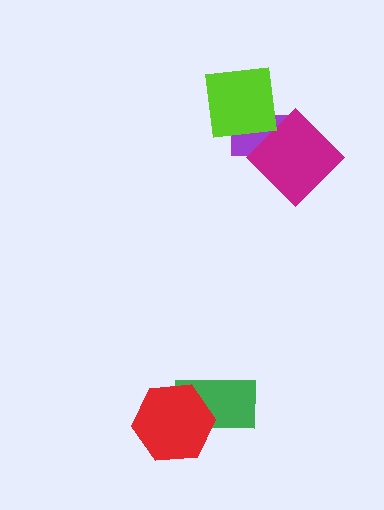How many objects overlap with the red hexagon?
1 object overlaps with the red hexagon.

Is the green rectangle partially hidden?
Yes, it is partially covered by another shape.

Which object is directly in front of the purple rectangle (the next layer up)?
The magenta diamond is directly in front of the purple rectangle.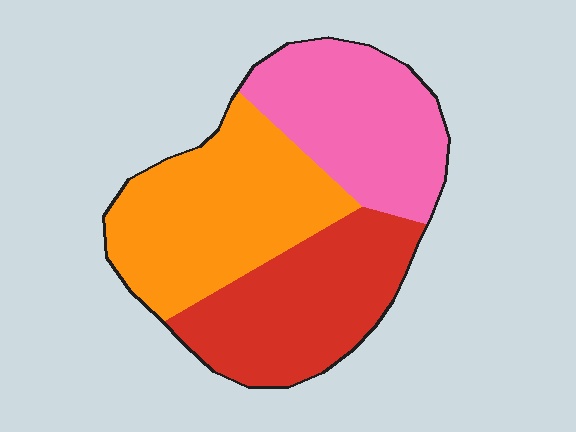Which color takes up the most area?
Orange, at roughly 40%.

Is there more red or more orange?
Orange.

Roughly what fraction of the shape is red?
Red takes up about one third (1/3) of the shape.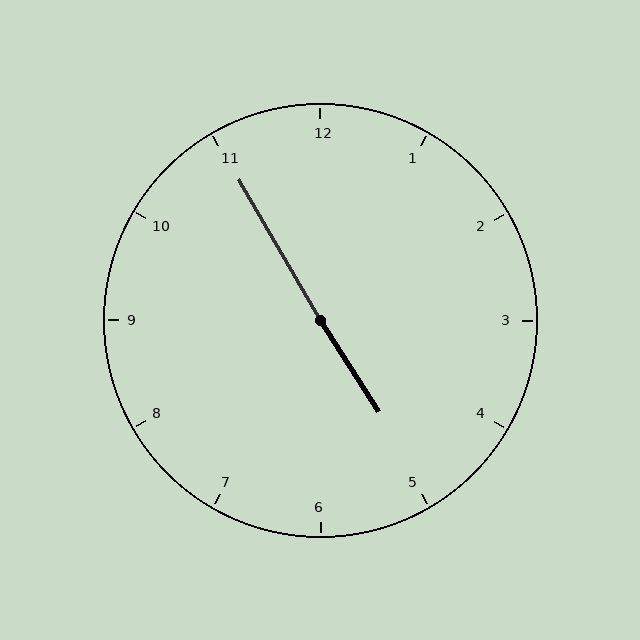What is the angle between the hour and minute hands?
Approximately 178 degrees.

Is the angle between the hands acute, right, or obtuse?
It is obtuse.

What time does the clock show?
4:55.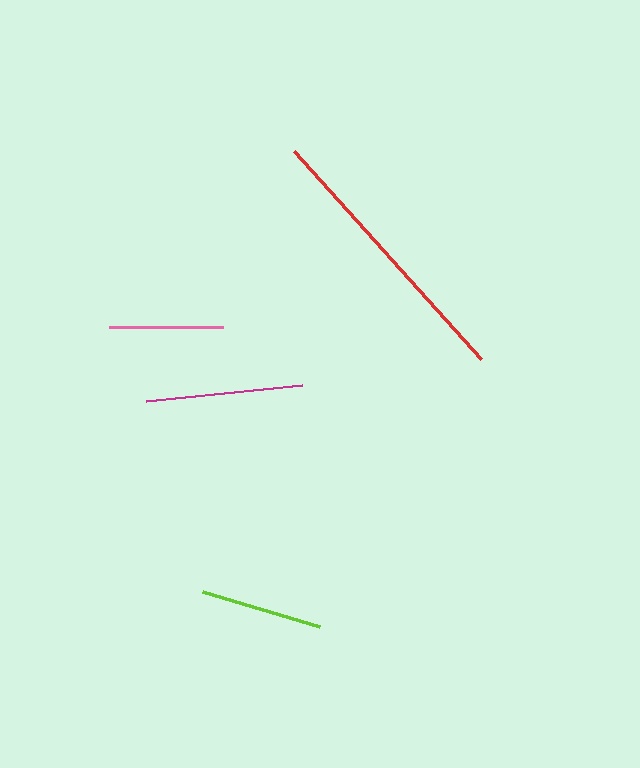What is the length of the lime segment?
The lime segment is approximately 122 pixels long.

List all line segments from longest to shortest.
From longest to shortest: red, magenta, lime, pink.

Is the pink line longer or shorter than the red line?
The red line is longer than the pink line.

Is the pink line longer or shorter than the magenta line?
The magenta line is longer than the pink line.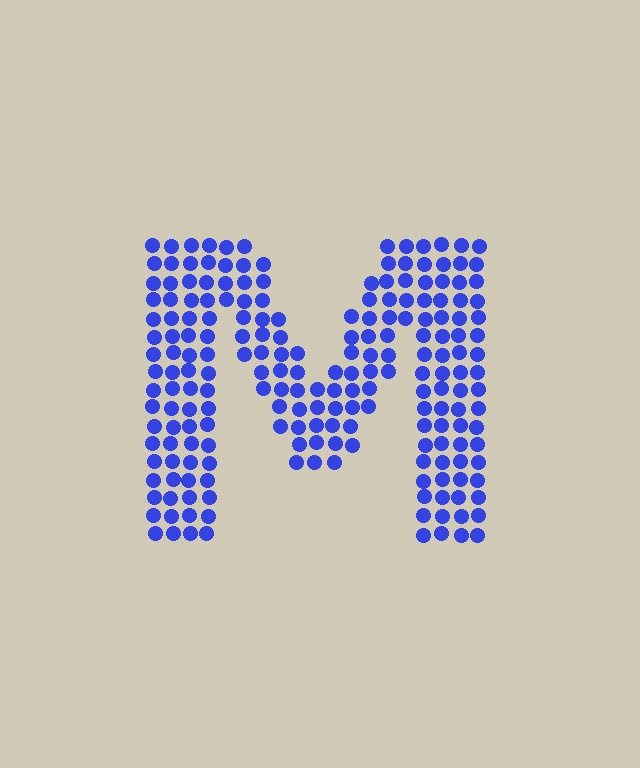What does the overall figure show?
The overall figure shows the letter M.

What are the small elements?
The small elements are circles.